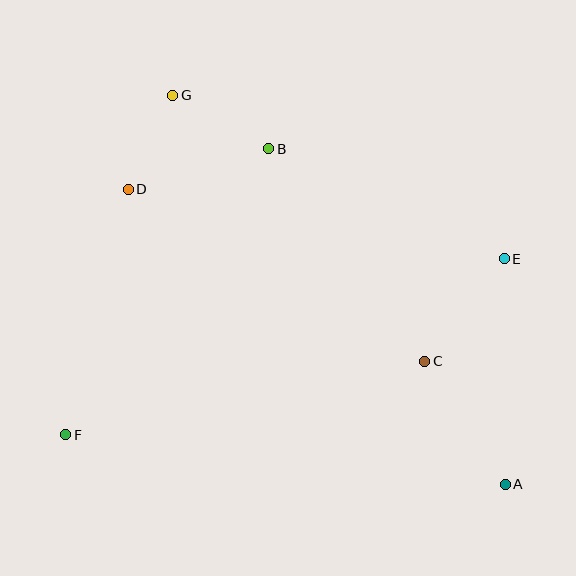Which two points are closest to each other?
Points D and G are closest to each other.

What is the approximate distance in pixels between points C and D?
The distance between C and D is approximately 343 pixels.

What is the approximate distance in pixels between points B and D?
The distance between B and D is approximately 146 pixels.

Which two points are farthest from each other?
Points A and G are farthest from each other.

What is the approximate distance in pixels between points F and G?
The distance between F and G is approximately 356 pixels.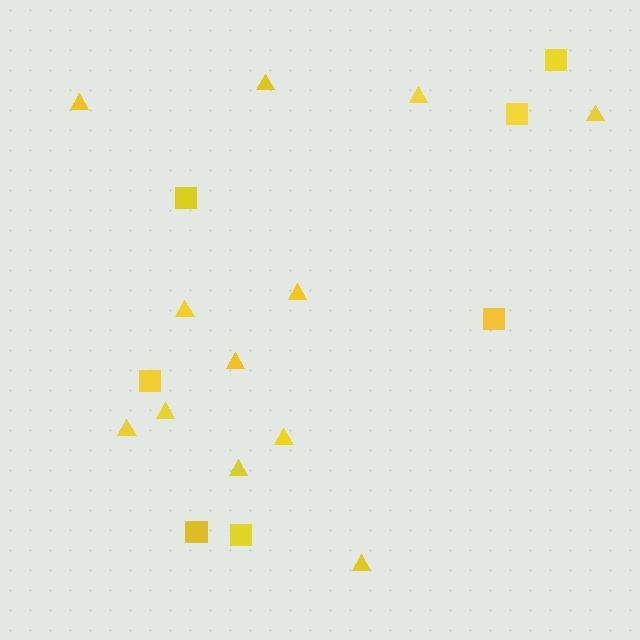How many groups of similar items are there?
There are 2 groups: one group of squares (7) and one group of triangles (12).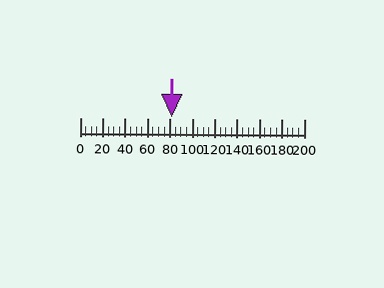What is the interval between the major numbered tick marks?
The major tick marks are spaced 20 units apart.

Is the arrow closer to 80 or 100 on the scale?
The arrow is closer to 80.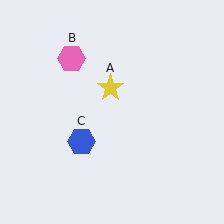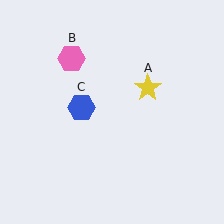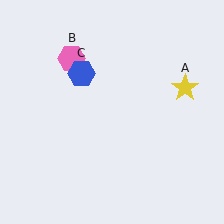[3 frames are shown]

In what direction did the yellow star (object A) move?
The yellow star (object A) moved right.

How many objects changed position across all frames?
2 objects changed position: yellow star (object A), blue hexagon (object C).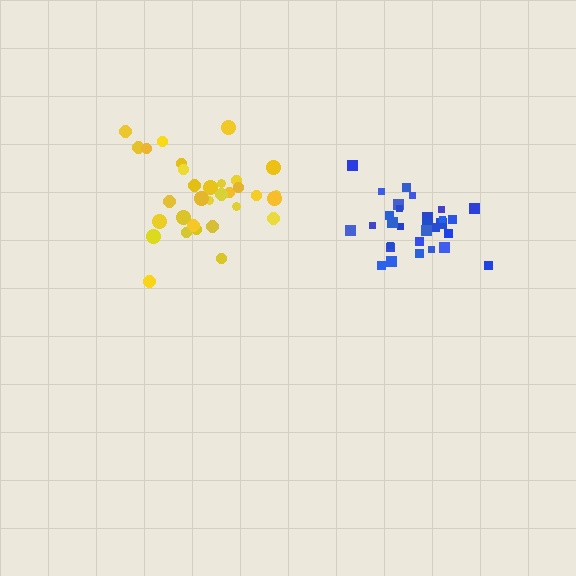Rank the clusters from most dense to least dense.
blue, yellow.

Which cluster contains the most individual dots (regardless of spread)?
Yellow (32).